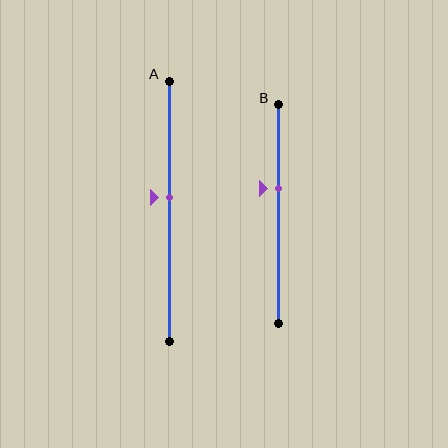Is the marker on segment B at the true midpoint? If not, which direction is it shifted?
No, the marker on segment B is shifted upward by about 11% of the segment length.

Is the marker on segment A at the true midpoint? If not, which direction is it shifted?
No, the marker on segment A is shifted upward by about 5% of the segment length.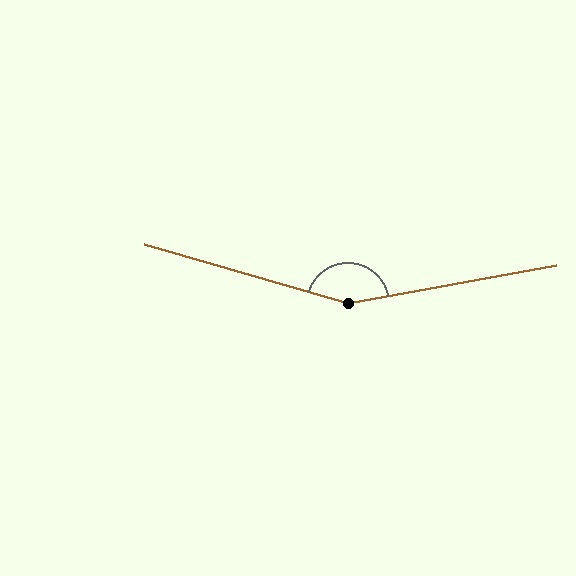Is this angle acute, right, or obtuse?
It is obtuse.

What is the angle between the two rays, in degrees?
Approximately 153 degrees.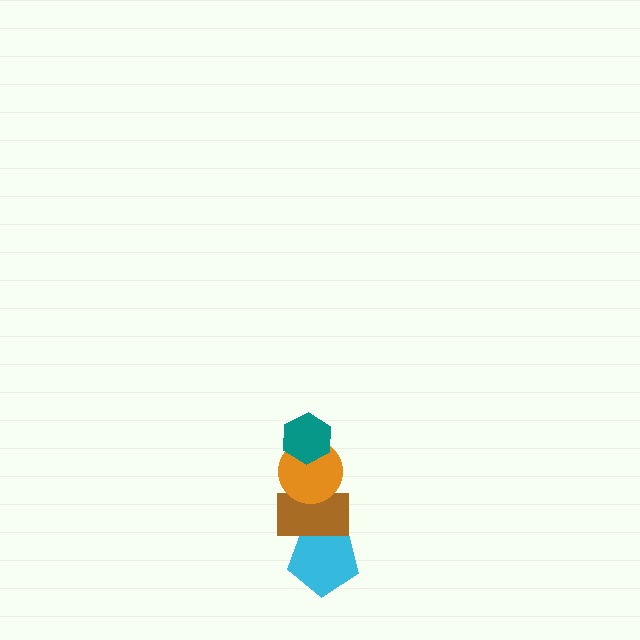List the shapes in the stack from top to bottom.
From top to bottom: the teal hexagon, the orange circle, the brown rectangle, the cyan pentagon.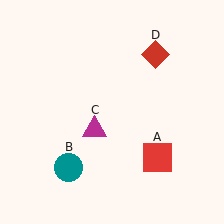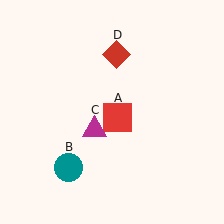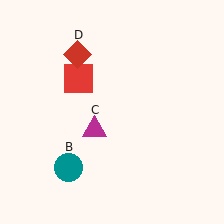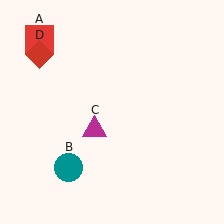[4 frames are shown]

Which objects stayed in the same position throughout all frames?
Teal circle (object B) and magenta triangle (object C) remained stationary.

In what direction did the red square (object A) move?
The red square (object A) moved up and to the left.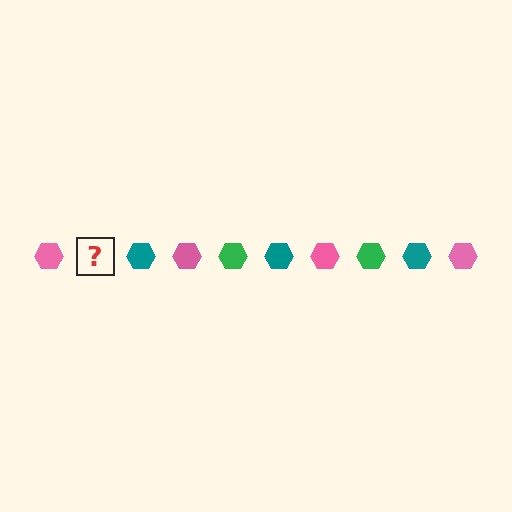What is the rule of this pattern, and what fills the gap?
The rule is that the pattern cycles through pink, green, teal hexagons. The gap should be filled with a green hexagon.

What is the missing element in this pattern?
The missing element is a green hexagon.